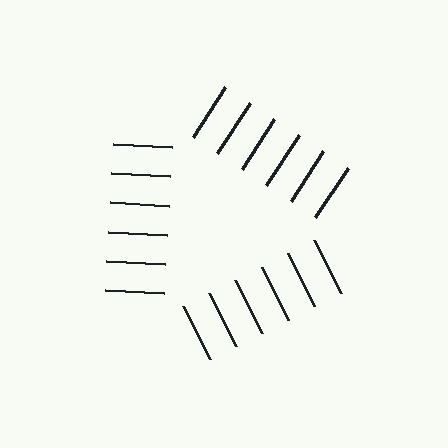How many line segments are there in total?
18 — 6 along each of the 3 edges.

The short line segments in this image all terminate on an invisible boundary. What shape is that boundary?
An illusory triangle — the line segments terminate on its edges but no continuous stroke is drawn.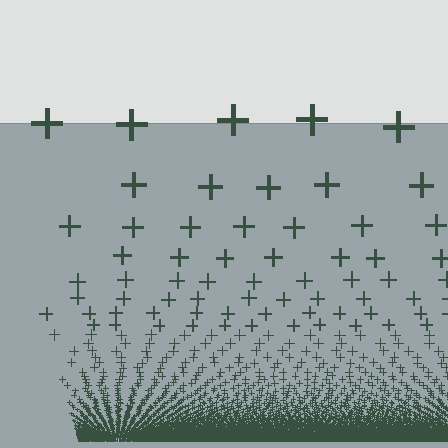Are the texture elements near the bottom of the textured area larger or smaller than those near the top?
Smaller. The gradient is inverted — elements near the bottom are smaller and denser.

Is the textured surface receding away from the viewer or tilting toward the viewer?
The surface appears to tilt toward the viewer. Texture elements get larger and sparser toward the top.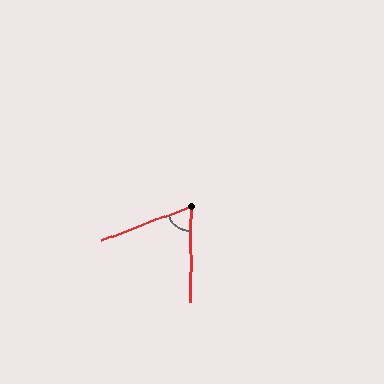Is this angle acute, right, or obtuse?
It is acute.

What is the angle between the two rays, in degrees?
Approximately 68 degrees.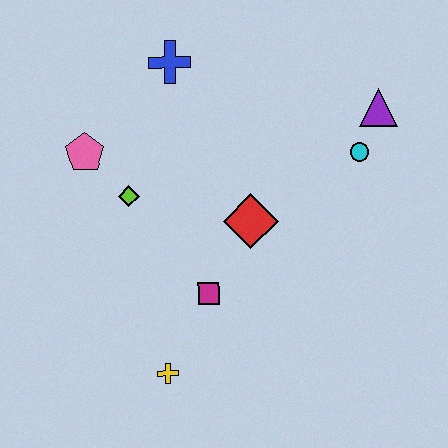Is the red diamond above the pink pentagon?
No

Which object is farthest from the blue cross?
The yellow cross is farthest from the blue cross.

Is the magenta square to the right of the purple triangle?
No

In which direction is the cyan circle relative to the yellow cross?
The cyan circle is above the yellow cross.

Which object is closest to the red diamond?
The magenta square is closest to the red diamond.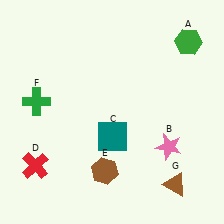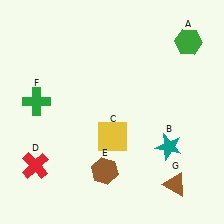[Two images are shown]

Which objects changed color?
B changed from pink to teal. C changed from teal to yellow.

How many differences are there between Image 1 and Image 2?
There are 2 differences between the two images.